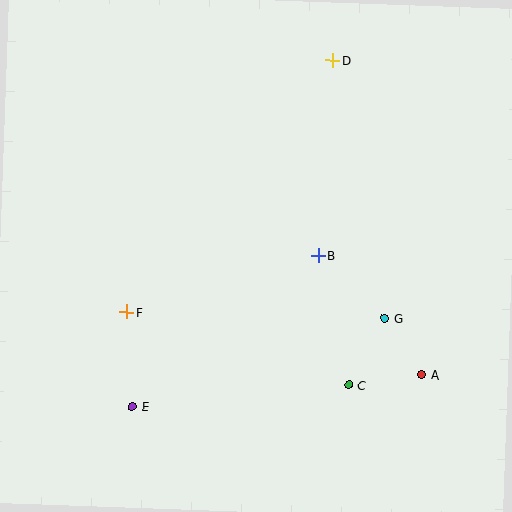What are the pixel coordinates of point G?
Point G is at (385, 319).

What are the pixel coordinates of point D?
Point D is at (333, 60).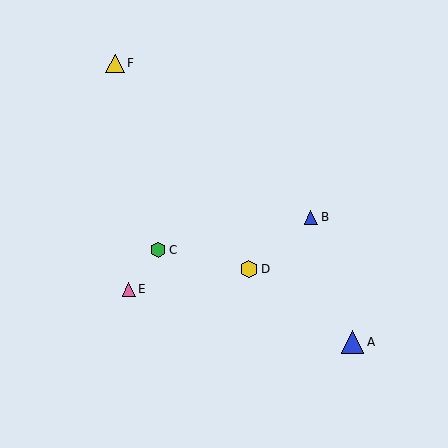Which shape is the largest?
The blue triangle (labeled A) is the largest.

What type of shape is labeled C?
Shape C is a green hexagon.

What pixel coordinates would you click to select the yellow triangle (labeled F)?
Click at (115, 63) to select the yellow triangle F.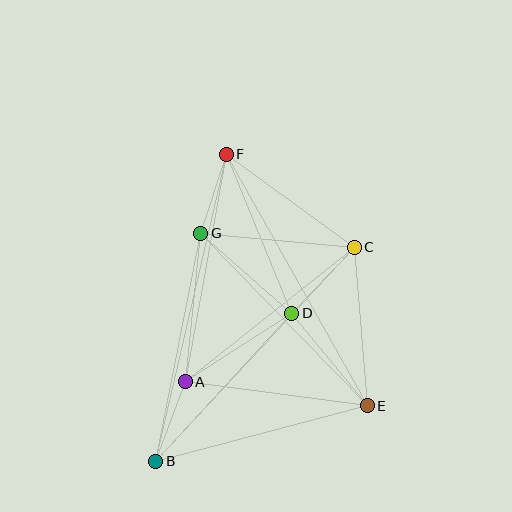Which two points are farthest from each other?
Points B and F are farthest from each other.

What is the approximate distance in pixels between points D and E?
The distance between D and E is approximately 120 pixels.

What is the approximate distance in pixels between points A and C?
The distance between A and C is approximately 216 pixels.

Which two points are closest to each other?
Points F and G are closest to each other.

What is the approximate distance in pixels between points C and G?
The distance between C and G is approximately 154 pixels.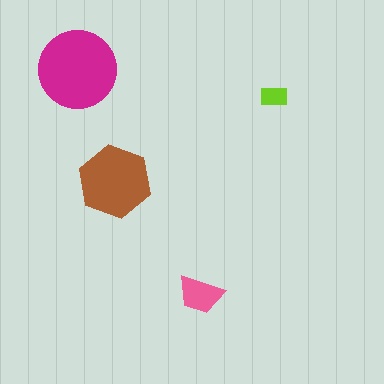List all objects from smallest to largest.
The lime rectangle, the pink trapezoid, the brown hexagon, the magenta circle.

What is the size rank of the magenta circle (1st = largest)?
1st.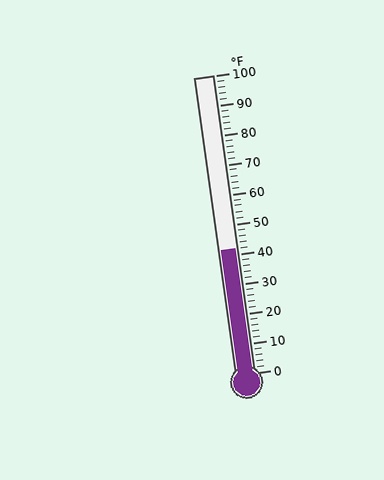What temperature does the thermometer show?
The thermometer shows approximately 42°F.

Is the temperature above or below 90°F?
The temperature is below 90°F.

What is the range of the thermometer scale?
The thermometer scale ranges from 0°F to 100°F.